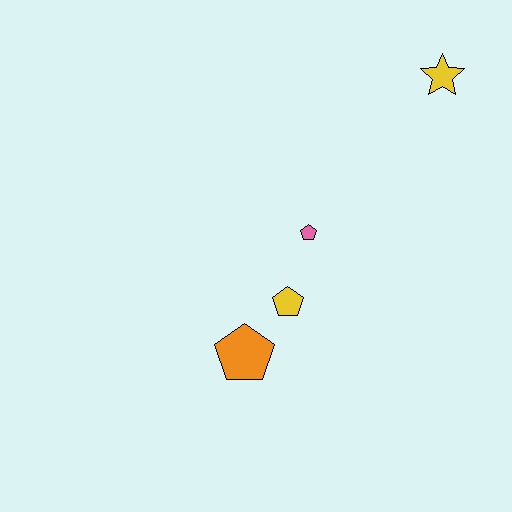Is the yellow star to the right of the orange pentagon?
Yes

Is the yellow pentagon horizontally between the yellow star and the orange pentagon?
Yes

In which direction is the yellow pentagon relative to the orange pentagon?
The yellow pentagon is above the orange pentagon.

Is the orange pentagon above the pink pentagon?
No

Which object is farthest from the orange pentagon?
The yellow star is farthest from the orange pentagon.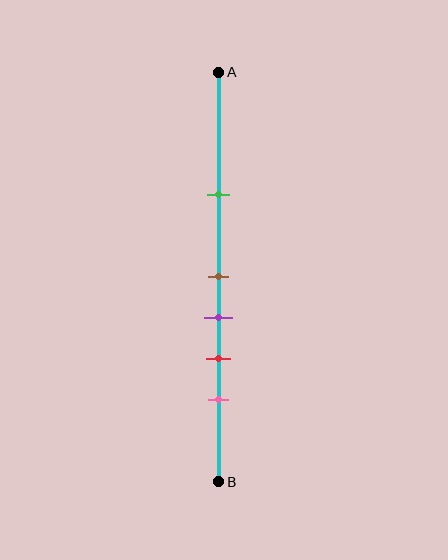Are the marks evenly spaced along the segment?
No, the marks are not evenly spaced.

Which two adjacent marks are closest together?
The brown and purple marks are the closest adjacent pair.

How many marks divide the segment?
There are 5 marks dividing the segment.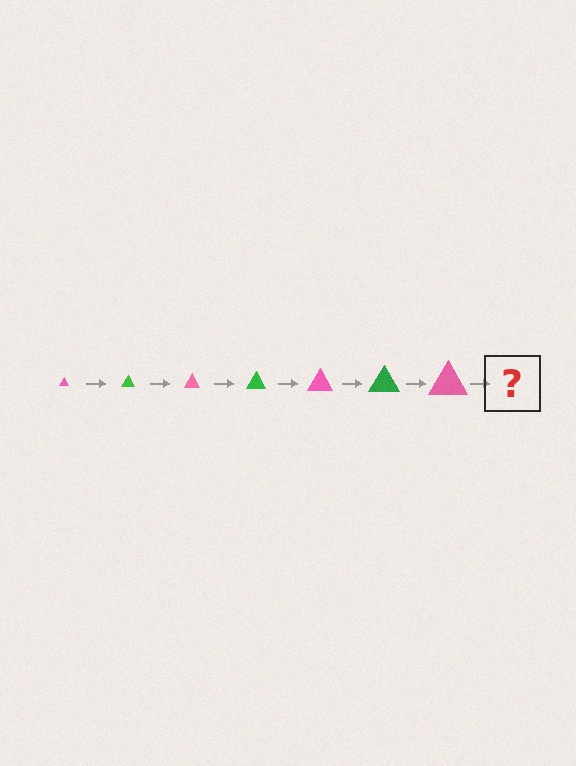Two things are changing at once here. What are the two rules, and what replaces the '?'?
The two rules are that the triangle grows larger each step and the color cycles through pink and green. The '?' should be a green triangle, larger than the previous one.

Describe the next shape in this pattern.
It should be a green triangle, larger than the previous one.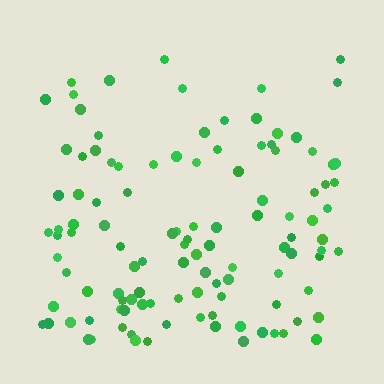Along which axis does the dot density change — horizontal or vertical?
Vertical.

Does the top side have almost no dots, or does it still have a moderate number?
Still a moderate number, just noticeably fewer than the bottom.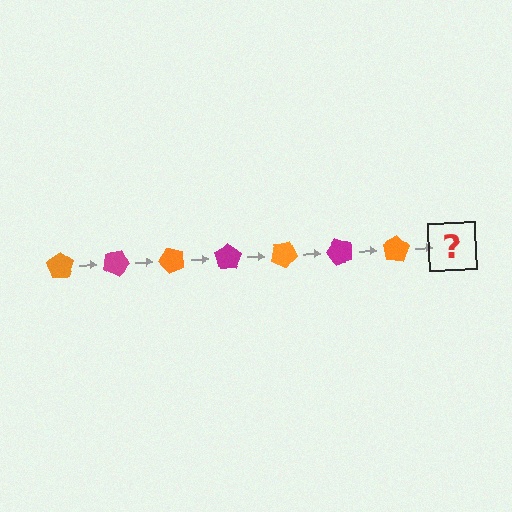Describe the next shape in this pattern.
It should be a magenta pentagon, rotated 175 degrees from the start.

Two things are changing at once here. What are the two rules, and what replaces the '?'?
The two rules are that it rotates 25 degrees each step and the color cycles through orange and magenta. The '?' should be a magenta pentagon, rotated 175 degrees from the start.